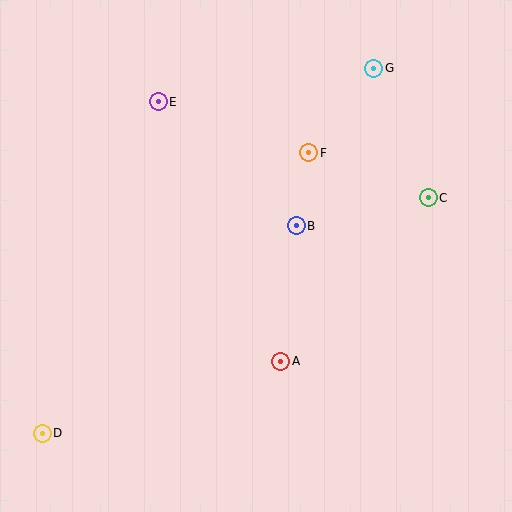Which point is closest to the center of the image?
Point B at (296, 226) is closest to the center.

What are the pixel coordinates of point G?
Point G is at (374, 68).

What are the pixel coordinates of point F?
Point F is at (309, 153).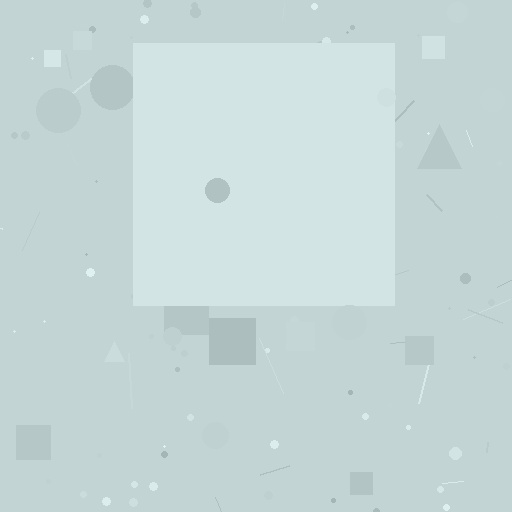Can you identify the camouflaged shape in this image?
The camouflaged shape is a square.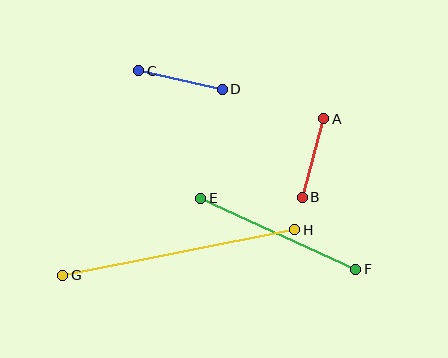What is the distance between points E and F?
The distance is approximately 171 pixels.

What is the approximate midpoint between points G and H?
The midpoint is at approximately (179, 252) pixels.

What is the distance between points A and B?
The distance is approximately 81 pixels.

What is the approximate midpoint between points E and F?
The midpoint is at approximately (278, 234) pixels.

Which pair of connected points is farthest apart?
Points G and H are farthest apart.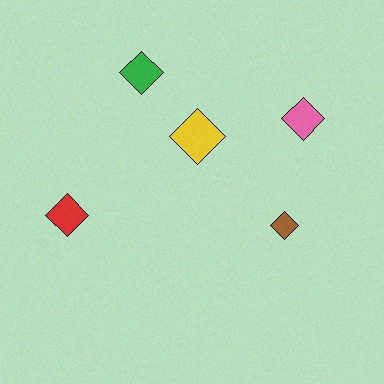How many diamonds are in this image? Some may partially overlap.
There are 5 diamonds.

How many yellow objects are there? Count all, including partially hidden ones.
There is 1 yellow object.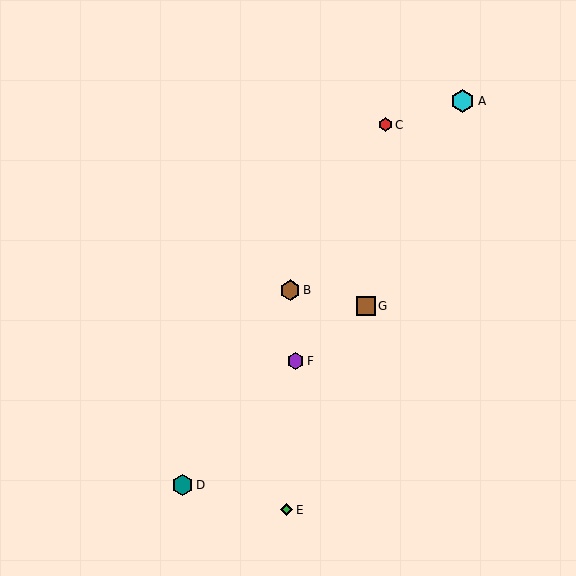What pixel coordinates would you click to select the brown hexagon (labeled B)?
Click at (290, 290) to select the brown hexagon B.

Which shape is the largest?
The cyan hexagon (labeled A) is the largest.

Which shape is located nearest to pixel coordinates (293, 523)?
The green diamond (labeled E) at (287, 510) is nearest to that location.